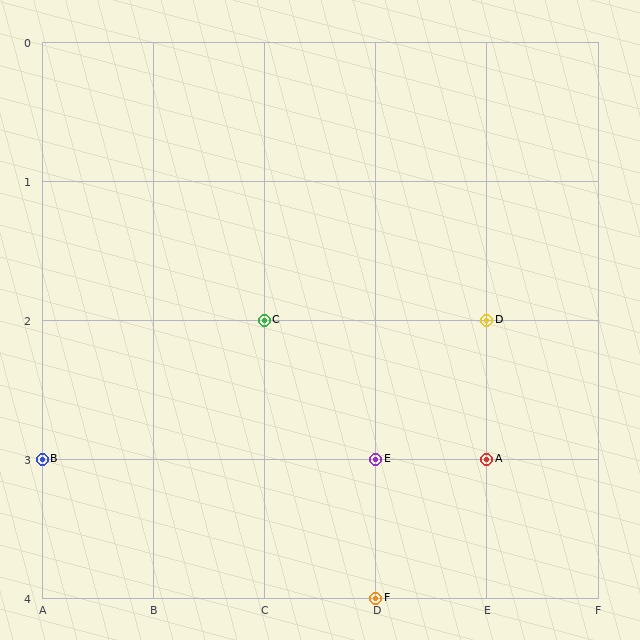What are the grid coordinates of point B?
Point B is at grid coordinates (A, 3).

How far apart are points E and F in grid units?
Points E and F are 1 row apart.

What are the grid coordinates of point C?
Point C is at grid coordinates (C, 2).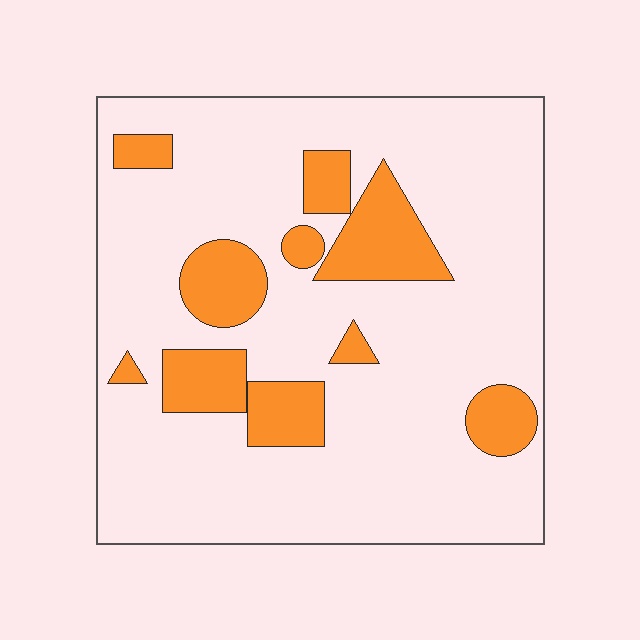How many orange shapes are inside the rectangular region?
10.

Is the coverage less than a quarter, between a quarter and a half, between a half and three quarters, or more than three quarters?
Less than a quarter.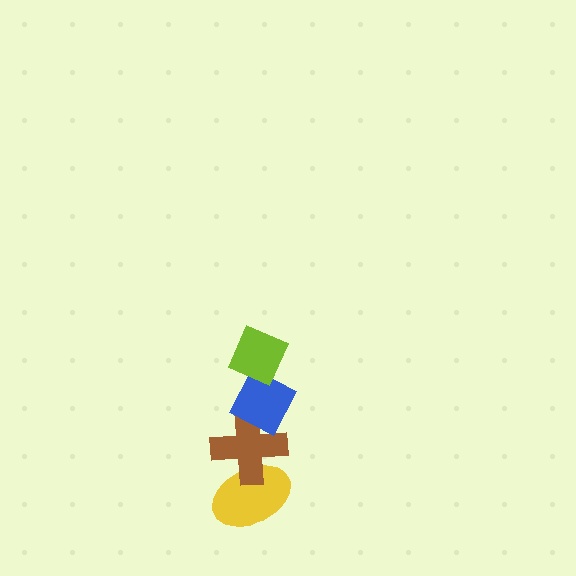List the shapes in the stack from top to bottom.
From top to bottom: the lime diamond, the blue diamond, the brown cross, the yellow ellipse.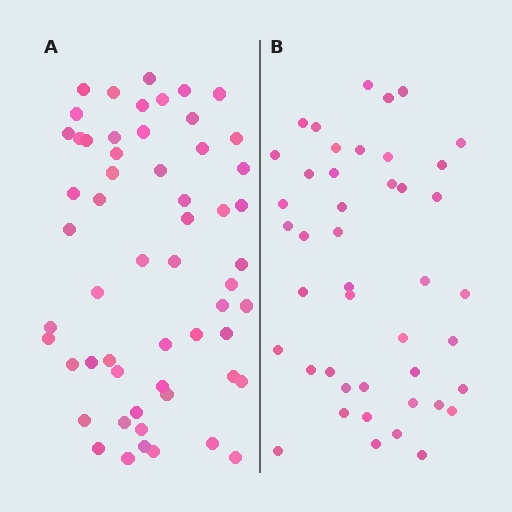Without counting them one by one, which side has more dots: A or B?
Region A (the left region) has more dots.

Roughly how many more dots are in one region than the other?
Region A has approximately 15 more dots than region B.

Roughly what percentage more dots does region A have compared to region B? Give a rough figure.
About 30% more.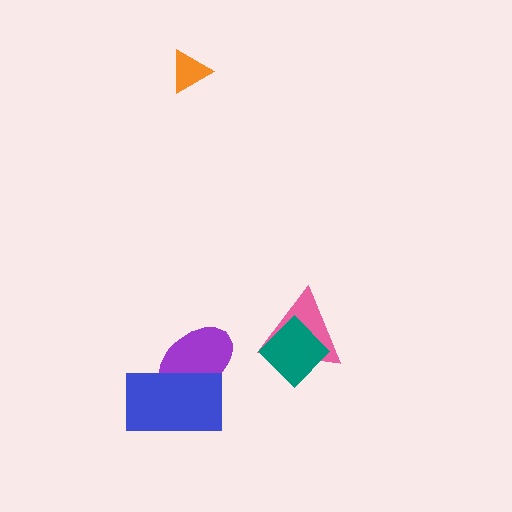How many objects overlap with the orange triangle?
0 objects overlap with the orange triangle.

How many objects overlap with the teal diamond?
1 object overlaps with the teal diamond.